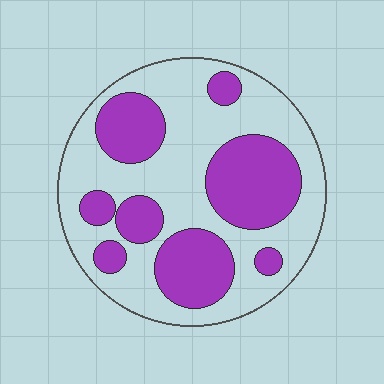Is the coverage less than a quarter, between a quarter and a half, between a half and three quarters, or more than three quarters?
Between a quarter and a half.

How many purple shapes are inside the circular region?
8.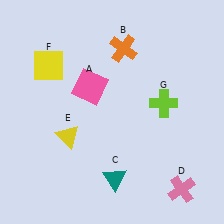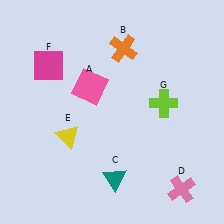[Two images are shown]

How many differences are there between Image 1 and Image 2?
There is 1 difference between the two images.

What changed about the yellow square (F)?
In Image 1, F is yellow. In Image 2, it changed to magenta.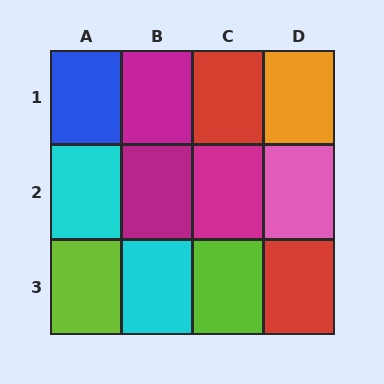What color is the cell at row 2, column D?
Pink.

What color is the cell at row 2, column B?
Magenta.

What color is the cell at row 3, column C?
Lime.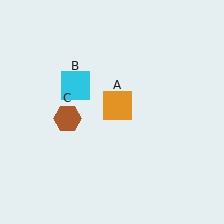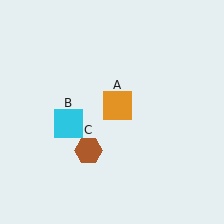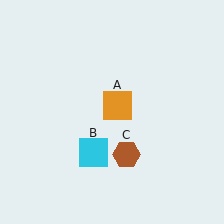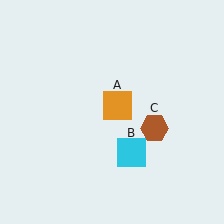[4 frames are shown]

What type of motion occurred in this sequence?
The cyan square (object B), brown hexagon (object C) rotated counterclockwise around the center of the scene.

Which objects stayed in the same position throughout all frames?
Orange square (object A) remained stationary.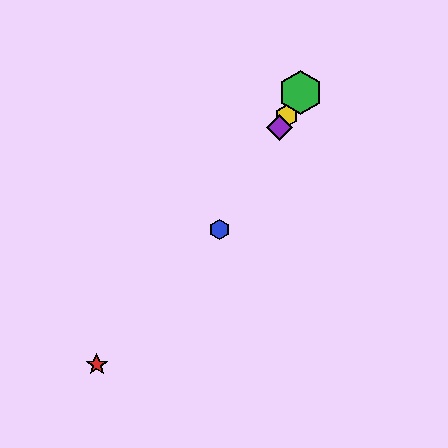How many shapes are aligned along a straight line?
4 shapes (the blue hexagon, the green hexagon, the yellow hexagon, the purple diamond) are aligned along a straight line.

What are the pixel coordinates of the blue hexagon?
The blue hexagon is at (220, 230).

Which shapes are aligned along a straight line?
The blue hexagon, the green hexagon, the yellow hexagon, the purple diamond are aligned along a straight line.